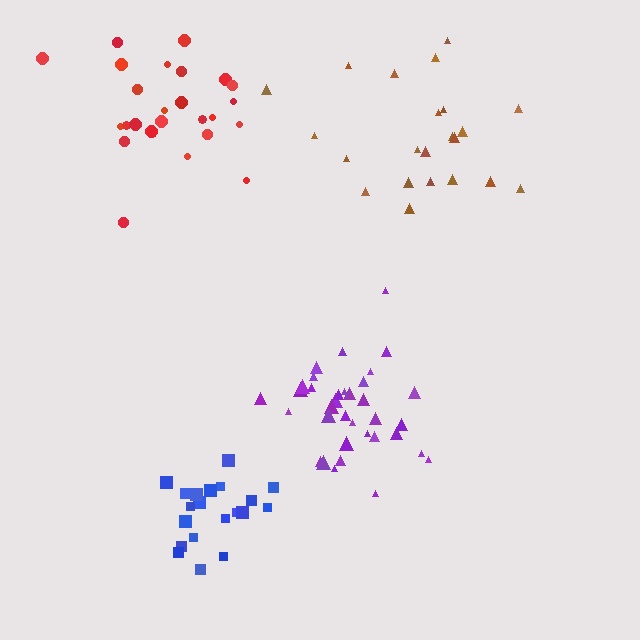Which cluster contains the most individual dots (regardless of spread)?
Purple (35).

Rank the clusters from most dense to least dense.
purple, blue, red, brown.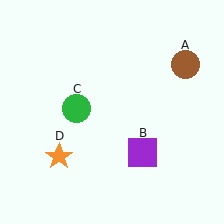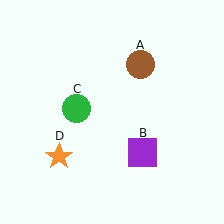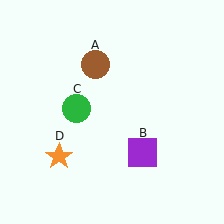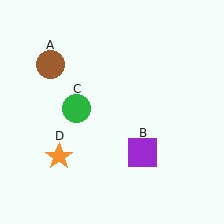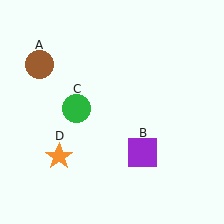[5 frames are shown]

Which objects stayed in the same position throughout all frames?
Purple square (object B) and green circle (object C) and orange star (object D) remained stationary.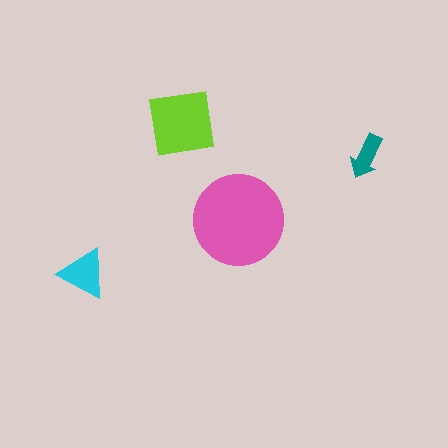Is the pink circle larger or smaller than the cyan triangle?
Larger.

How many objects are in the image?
There are 4 objects in the image.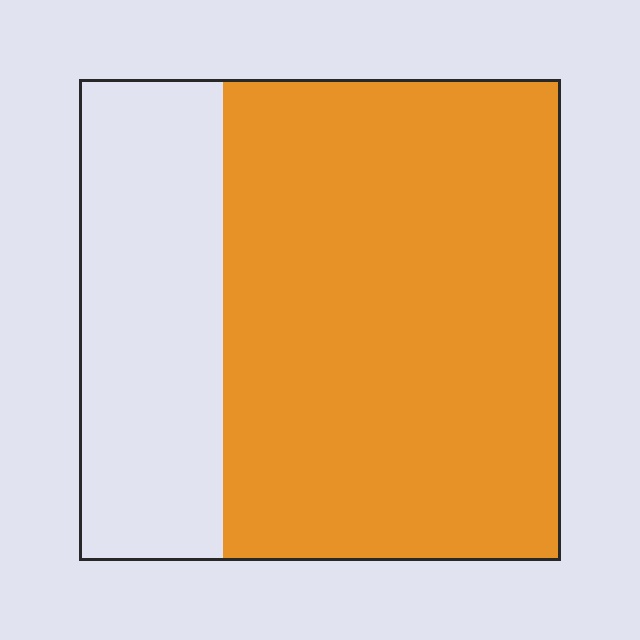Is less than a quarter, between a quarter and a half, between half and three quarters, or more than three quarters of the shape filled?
Between half and three quarters.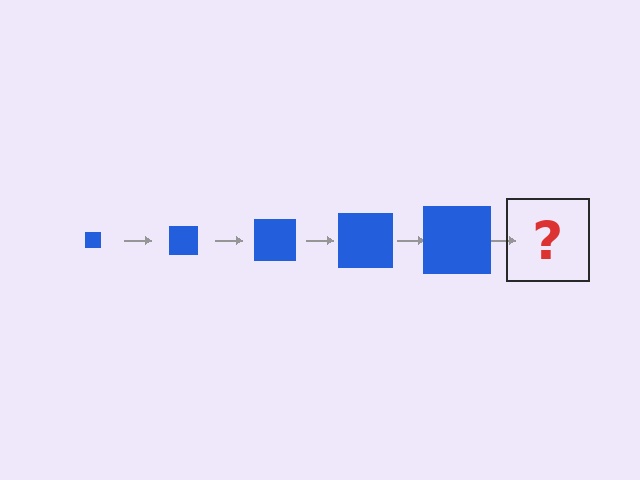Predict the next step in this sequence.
The next step is a blue square, larger than the previous one.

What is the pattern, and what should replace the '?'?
The pattern is that the square gets progressively larger each step. The '?' should be a blue square, larger than the previous one.